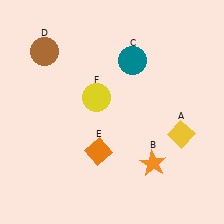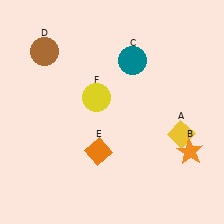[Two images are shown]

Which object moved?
The orange star (B) moved right.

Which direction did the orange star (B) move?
The orange star (B) moved right.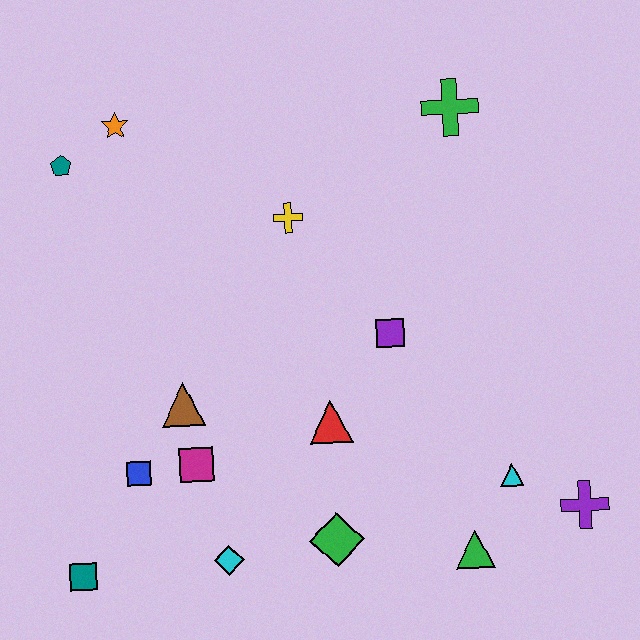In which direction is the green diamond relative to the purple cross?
The green diamond is to the left of the purple cross.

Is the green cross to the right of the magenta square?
Yes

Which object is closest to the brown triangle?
The magenta square is closest to the brown triangle.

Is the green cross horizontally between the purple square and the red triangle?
No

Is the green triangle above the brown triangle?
No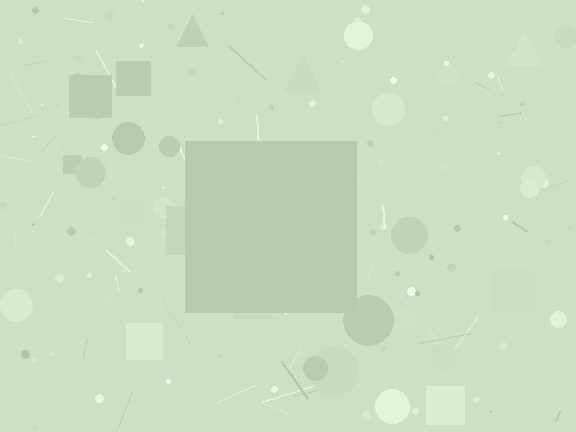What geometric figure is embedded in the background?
A square is embedded in the background.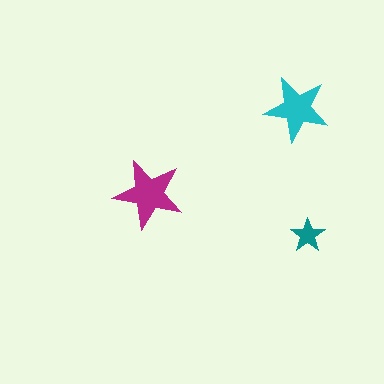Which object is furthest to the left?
The magenta star is leftmost.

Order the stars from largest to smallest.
the magenta one, the cyan one, the teal one.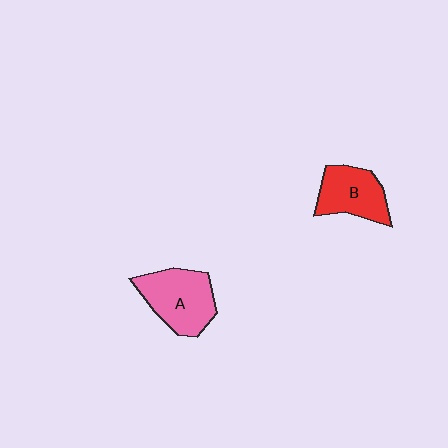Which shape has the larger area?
Shape A (pink).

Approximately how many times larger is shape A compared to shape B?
Approximately 1.2 times.